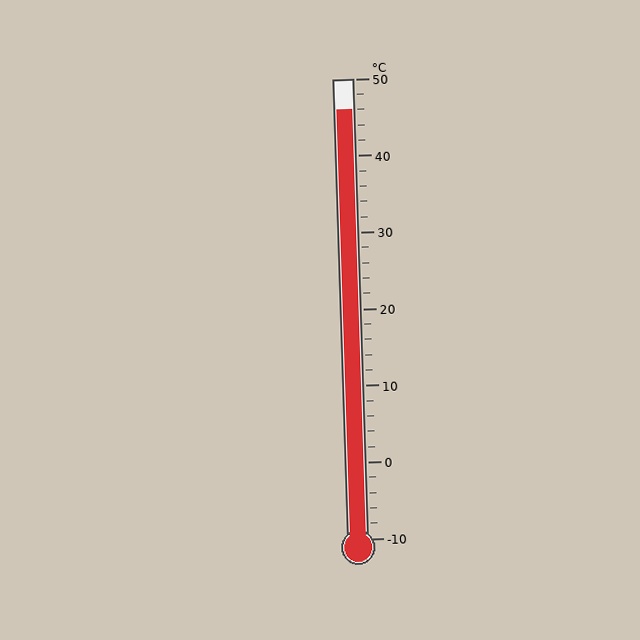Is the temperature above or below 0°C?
The temperature is above 0°C.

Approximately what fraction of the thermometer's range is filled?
The thermometer is filled to approximately 95% of its range.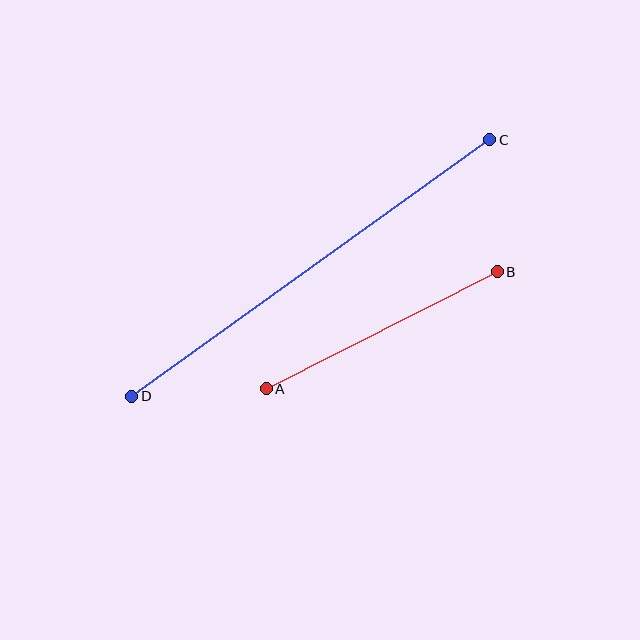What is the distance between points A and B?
The distance is approximately 259 pixels.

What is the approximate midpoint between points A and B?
The midpoint is at approximately (382, 330) pixels.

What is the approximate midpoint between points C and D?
The midpoint is at approximately (311, 268) pixels.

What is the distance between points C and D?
The distance is approximately 441 pixels.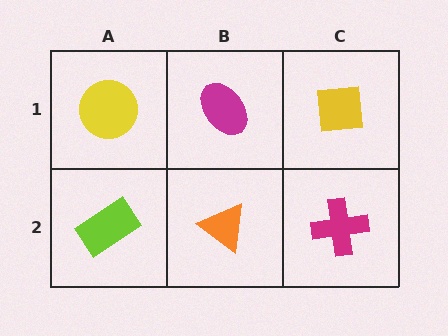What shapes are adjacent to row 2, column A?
A yellow circle (row 1, column A), an orange triangle (row 2, column B).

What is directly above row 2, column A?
A yellow circle.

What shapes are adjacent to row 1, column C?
A magenta cross (row 2, column C), a magenta ellipse (row 1, column B).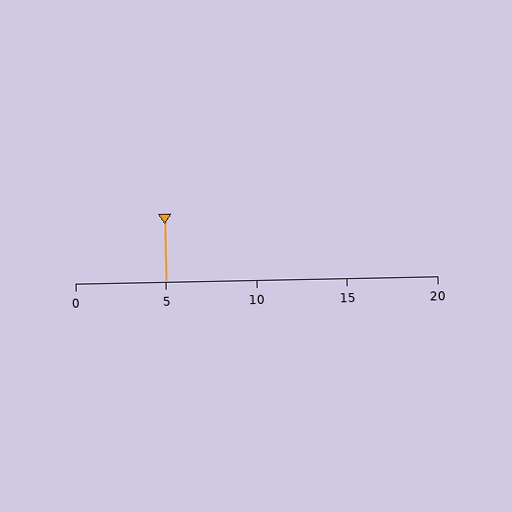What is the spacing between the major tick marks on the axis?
The major ticks are spaced 5 apart.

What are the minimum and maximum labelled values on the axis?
The axis runs from 0 to 20.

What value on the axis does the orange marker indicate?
The marker indicates approximately 5.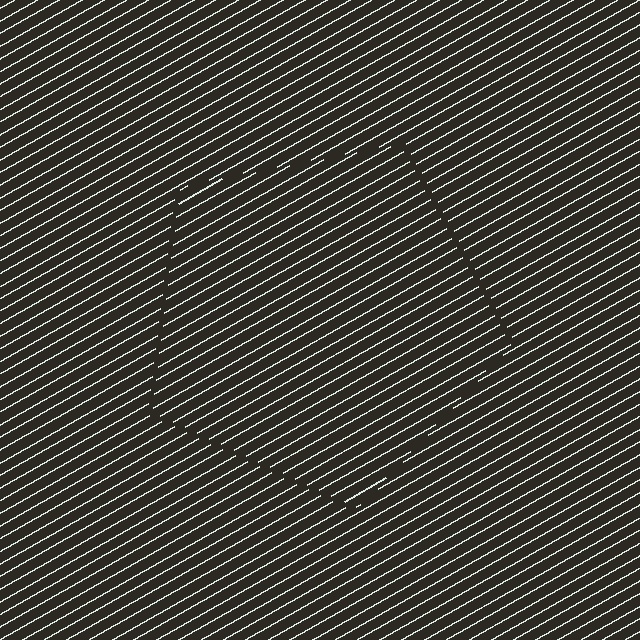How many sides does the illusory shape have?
5 sides — the line-ends trace a pentagon.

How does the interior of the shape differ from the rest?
The interior of the shape contains the same grating, shifted by half a period — the contour is defined by the phase discontinuity where line-ends from the inner and outer gratings abut.